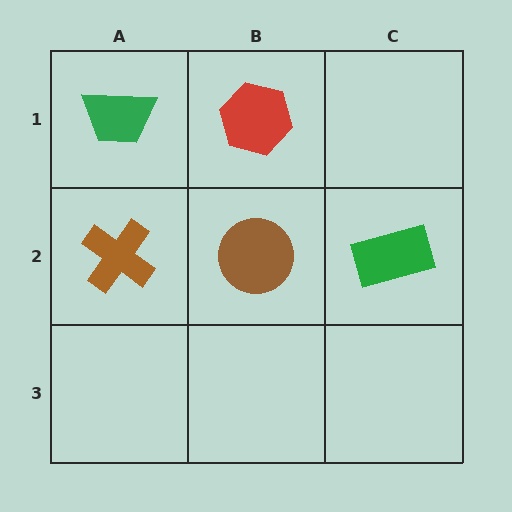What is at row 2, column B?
A brown circle.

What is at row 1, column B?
A red hexagon.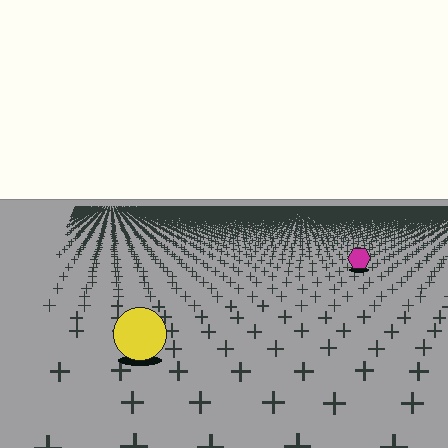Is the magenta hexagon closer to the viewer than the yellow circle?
No. The yellow circle is closer — you can tell from the texture gradient: the ground texture is coarser near it.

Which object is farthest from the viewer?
The magenta hexagon is farthest from the viewer. It appears smaller and the ground texture around it is denser.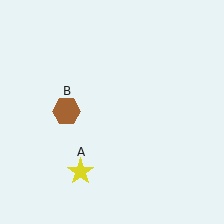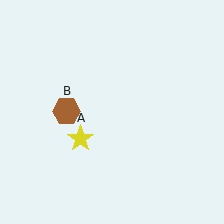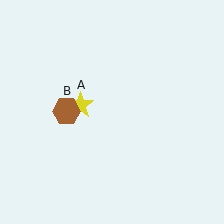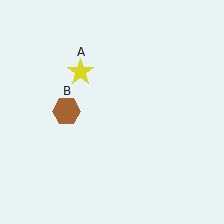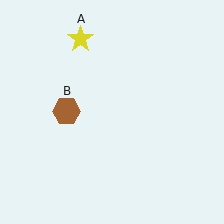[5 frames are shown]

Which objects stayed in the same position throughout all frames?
Brown hexagon (object B) remained stationary.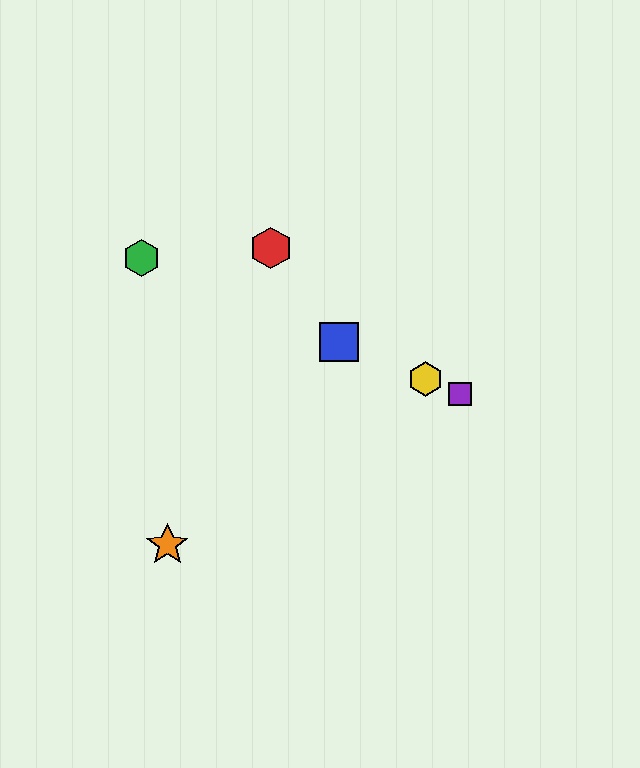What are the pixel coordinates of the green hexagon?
The green hexagon is at (141, 258).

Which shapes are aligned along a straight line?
The blue square, the green hexagon, the yellow hexagon, the purple square are aligned along a straight line.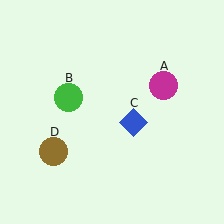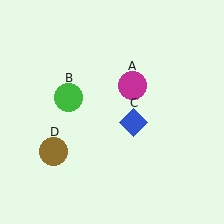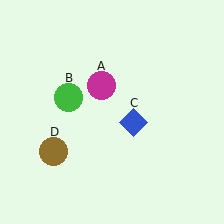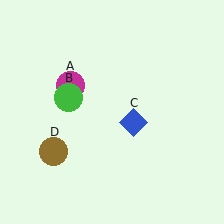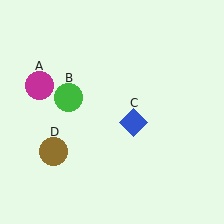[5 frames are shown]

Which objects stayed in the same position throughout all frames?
Green circle (object B) and blue diamond (object C) and brown circle (object D) remained stationary.